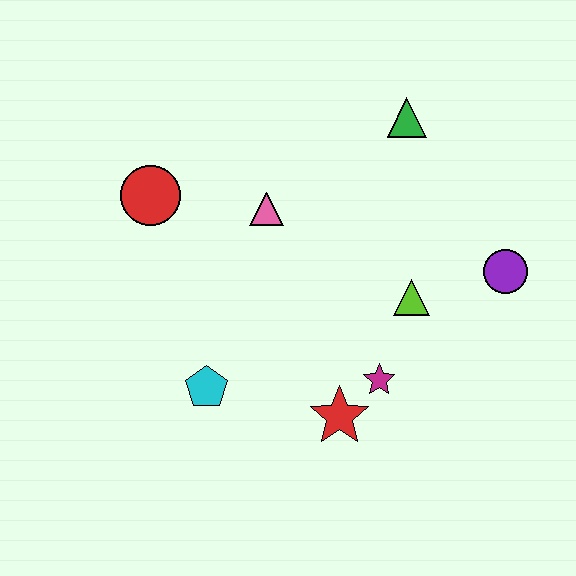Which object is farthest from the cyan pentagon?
The green triangle is farthest from the cyan pentagon.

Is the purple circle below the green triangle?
Yes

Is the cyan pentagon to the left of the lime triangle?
Yes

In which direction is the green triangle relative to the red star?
The green triangle is above the red star.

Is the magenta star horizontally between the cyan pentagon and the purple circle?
Yes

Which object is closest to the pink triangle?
The red circle is closest to the pink triangle.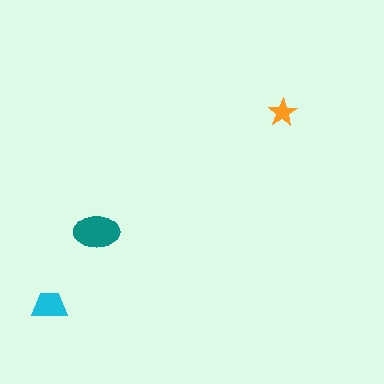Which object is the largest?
The teal ellipse.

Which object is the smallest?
The orange star.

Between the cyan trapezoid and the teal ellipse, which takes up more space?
The teal ellipse.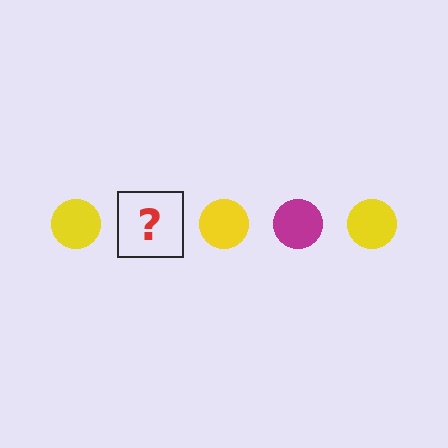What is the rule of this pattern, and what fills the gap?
The rule is that the pattern cycles through yellow, magenta circles. The gap should be filled with a magenta circle.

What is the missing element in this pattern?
The missing element is a magenta circle.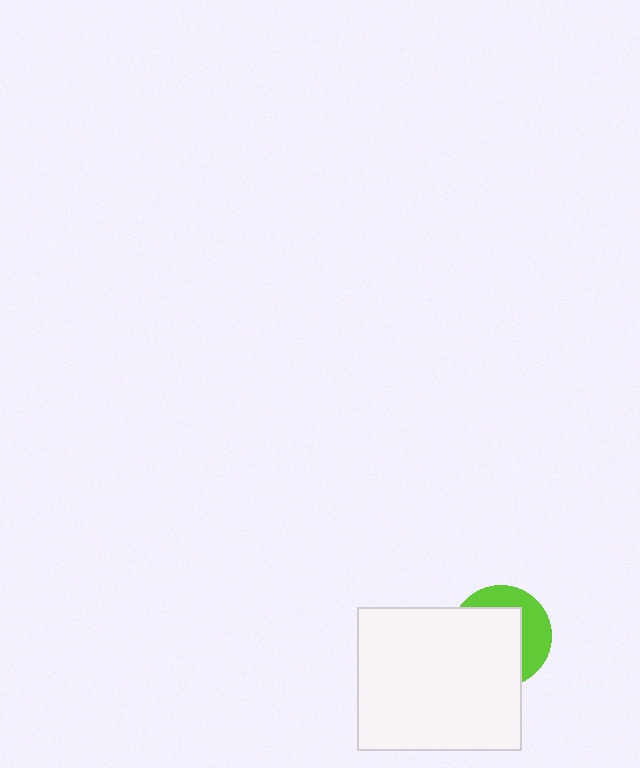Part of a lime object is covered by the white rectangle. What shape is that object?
It is a circle.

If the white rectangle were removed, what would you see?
You would see the complete lime circle.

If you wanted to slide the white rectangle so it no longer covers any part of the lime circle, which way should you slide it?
Slide it toward the lower-left — that is the most direct way to separate the two shapes.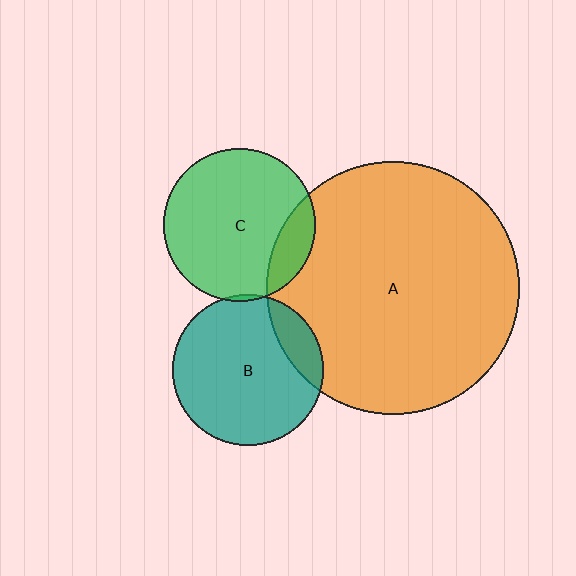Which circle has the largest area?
Circle A (orange).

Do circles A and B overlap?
Yes.